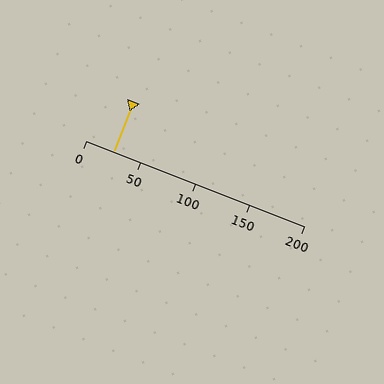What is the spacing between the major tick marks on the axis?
The major ticks are spaced 50 apart.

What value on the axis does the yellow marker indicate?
The marker indicates approximately 25.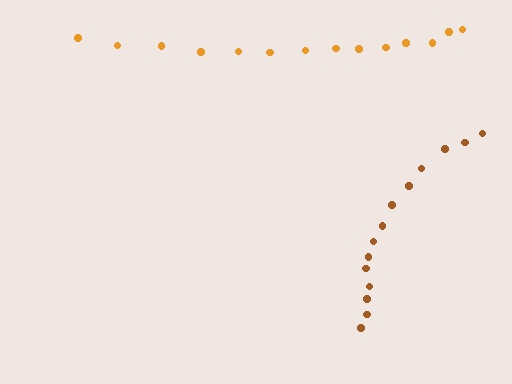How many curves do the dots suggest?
There are 2 distinct paths.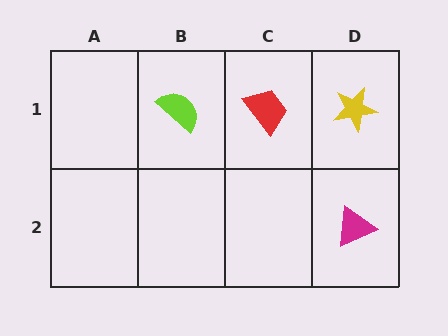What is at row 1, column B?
A lime semicircle.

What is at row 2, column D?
A magenta triangle.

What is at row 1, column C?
A red trapezoid.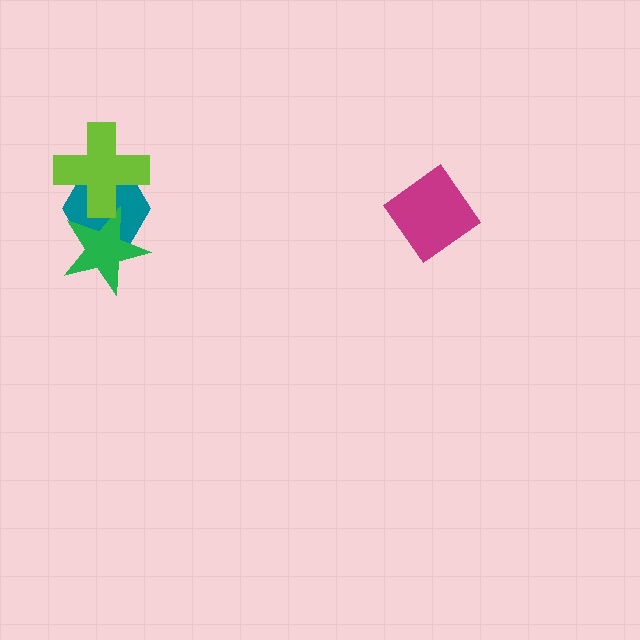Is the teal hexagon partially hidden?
Yes, it is partially covered by another shape.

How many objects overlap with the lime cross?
2 objects overlap with the lime cross.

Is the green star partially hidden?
Yes, it is partially covered by another shape.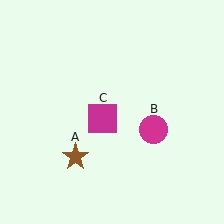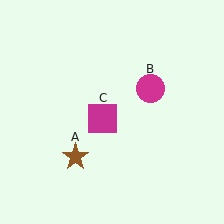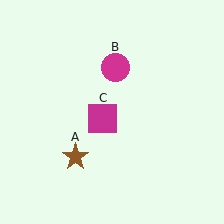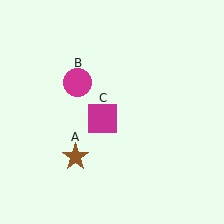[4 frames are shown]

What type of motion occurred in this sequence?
The magenta circle (object B) rotated counterclockwise around the center of the scene.